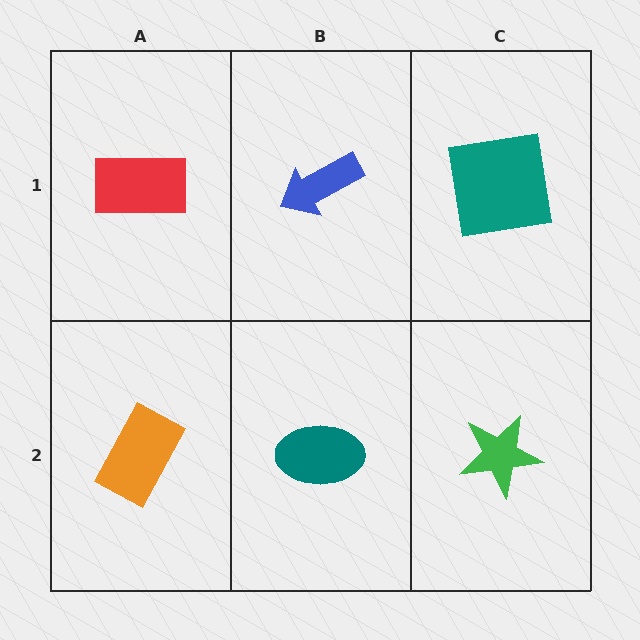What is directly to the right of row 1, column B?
A teal square.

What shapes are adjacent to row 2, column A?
A red rectangle (row 1, column A), a teal ellipse (row 2, column B).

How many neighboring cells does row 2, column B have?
3.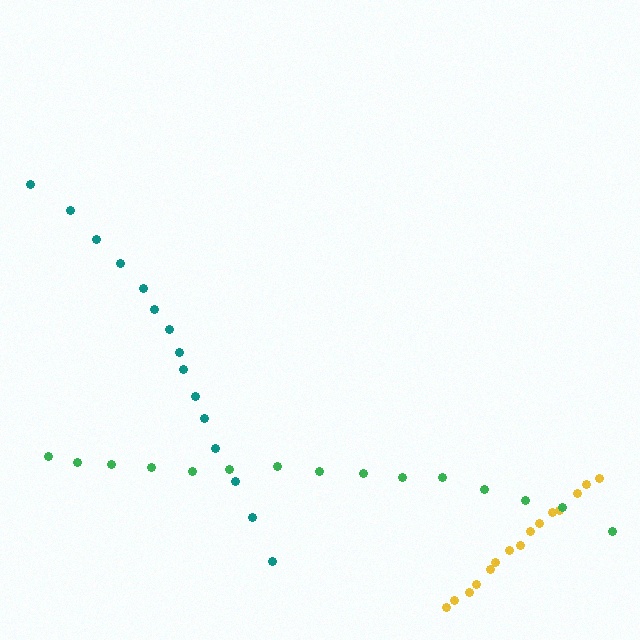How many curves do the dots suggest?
There are 3 distinct paths.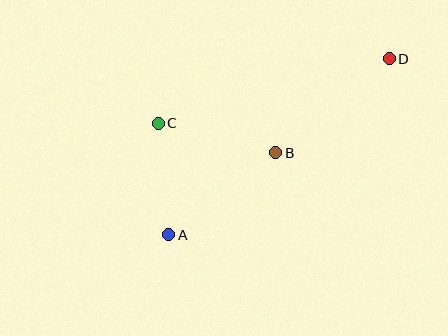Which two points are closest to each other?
Points A and C are closest to each other.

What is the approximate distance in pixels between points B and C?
The distance between B and C is approximately 121 pixels.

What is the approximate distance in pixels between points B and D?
The distance between B and D is approximately 147 pixels.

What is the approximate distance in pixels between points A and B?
The distance between A and B is approximately 135 pixels.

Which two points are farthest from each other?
Points A and D are farthest from each other.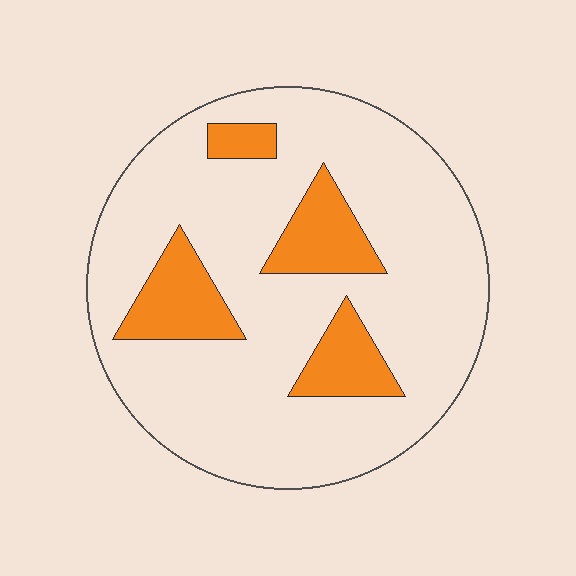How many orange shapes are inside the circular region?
4.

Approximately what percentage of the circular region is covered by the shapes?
Approximately 20%.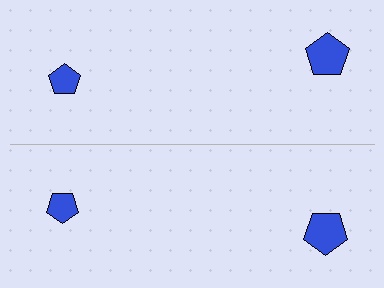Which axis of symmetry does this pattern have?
The pattern has a horizontal axis of symmetry running through the center of the image.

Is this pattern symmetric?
Yes, this pattern has bilateral (reflection) symmetry.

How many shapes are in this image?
There are 4 shapes in this image.